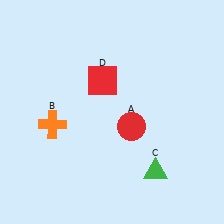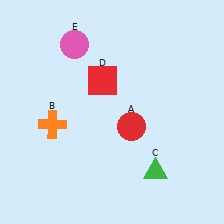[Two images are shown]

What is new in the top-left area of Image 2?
A pink circle (E) was added in the top-left area of Image 2.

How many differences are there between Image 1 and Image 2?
There is 1 difference between the two images.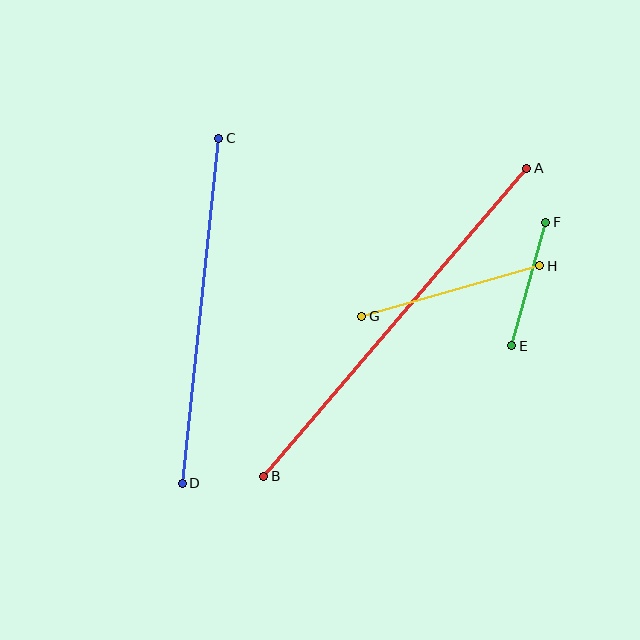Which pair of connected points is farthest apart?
Points A and B are farthest apart.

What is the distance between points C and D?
The distance is approximately 346 pixels.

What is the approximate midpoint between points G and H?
The midpoint is at approximately (451, 291) pixels.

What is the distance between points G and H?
The distance is approximately 185 pixels.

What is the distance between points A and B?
The distance is approximately 405 pixels.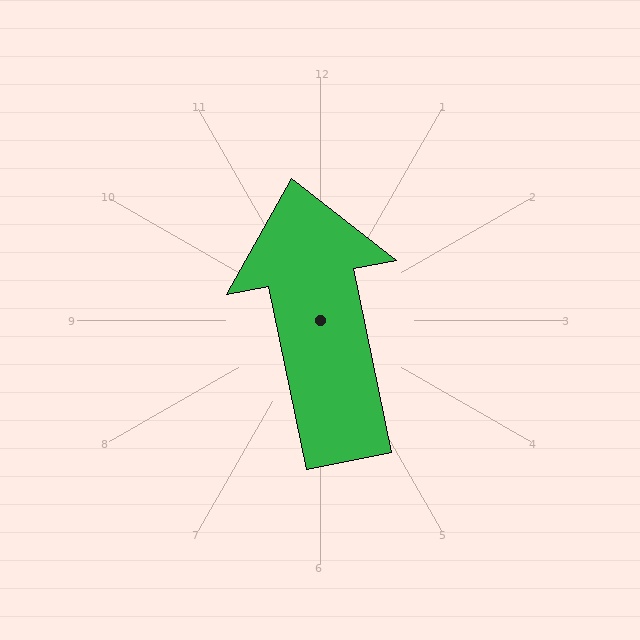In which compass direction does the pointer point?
North.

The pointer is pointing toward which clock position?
Roughly 12 o'clock.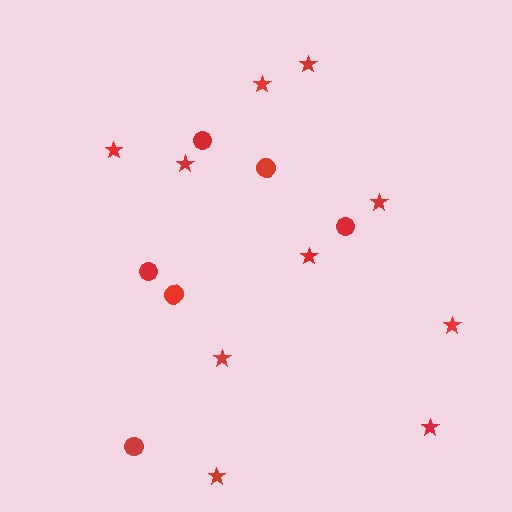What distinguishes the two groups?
There are 2 groups: one group of stars (10) and one group of circles (6).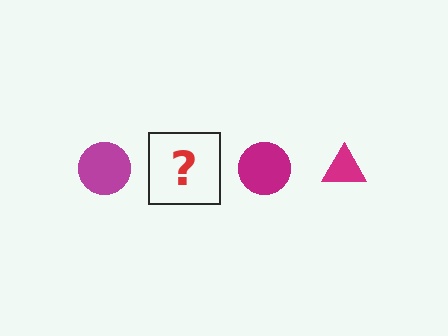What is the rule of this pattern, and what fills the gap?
The rule is that the pattern cycles through circle, triangle shapes in magenta. The gap should be filled with a magenta triangle.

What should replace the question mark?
The question mark should be replaced with a magenta triangle.